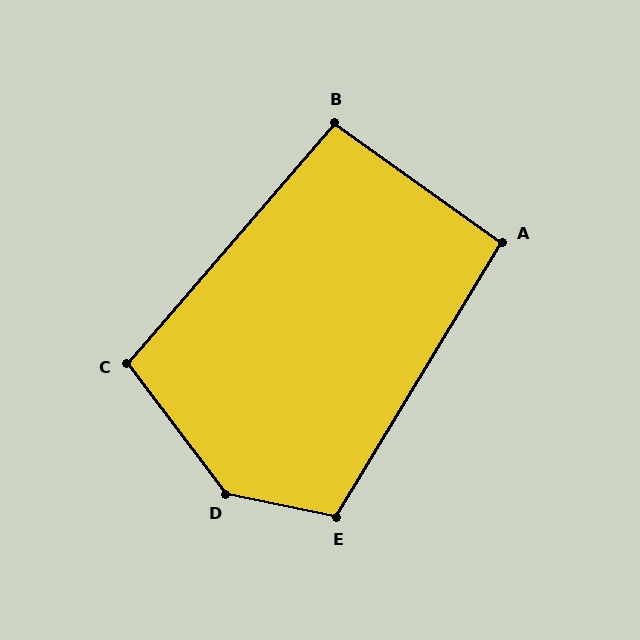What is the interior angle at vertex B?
Approximately 95 degrees (obtuse).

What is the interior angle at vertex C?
Approximately 102 degrees (obtuse).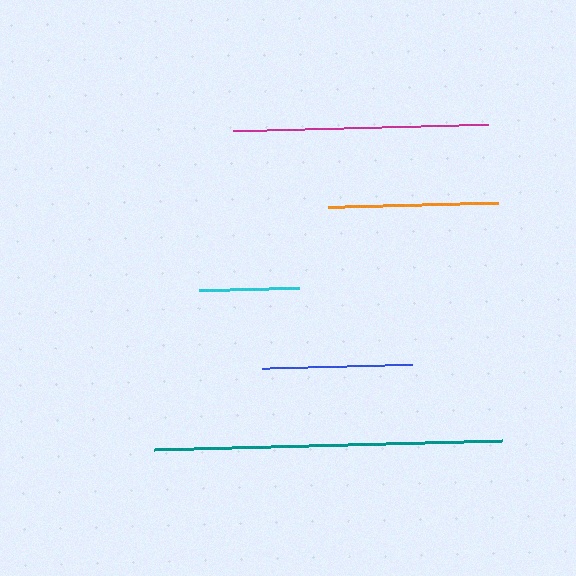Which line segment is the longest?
The teal line is the longest at approximately 348 pixels.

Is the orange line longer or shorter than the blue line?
The orange line is longer than the blue line.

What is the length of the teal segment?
The teal segment is approximately 348 pixels long.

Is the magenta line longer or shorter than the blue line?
The magenta line is longer than the blue line.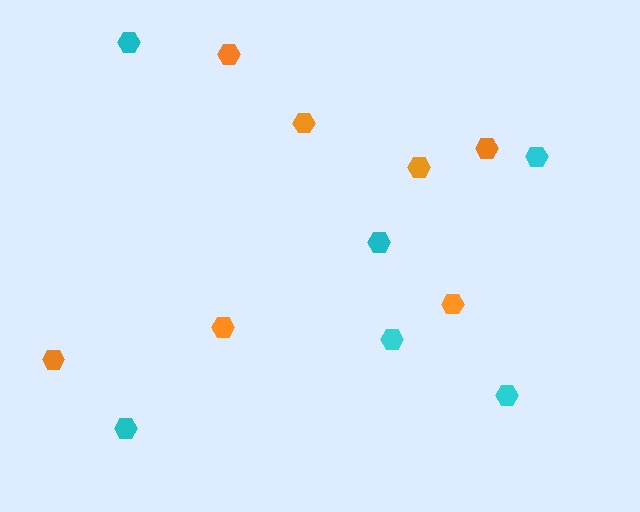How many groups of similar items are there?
There are 2 groups: one group of orange hexagons (7) and one group of cyan hexagons (6).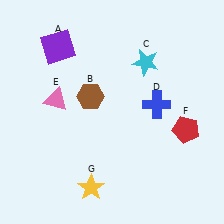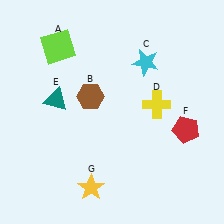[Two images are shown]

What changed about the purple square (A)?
In Image 1, A is purple. In Image 2, it changed to lime.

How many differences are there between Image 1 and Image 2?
There are 3 differences between the two images.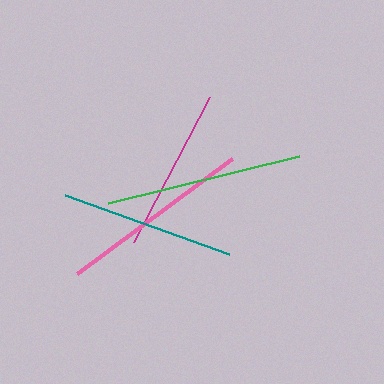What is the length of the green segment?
The green segment is approximately 197 pixels long.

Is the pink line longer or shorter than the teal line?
The pink line is longer than the teal line.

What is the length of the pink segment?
The pink segment is approximately 193 pixels long.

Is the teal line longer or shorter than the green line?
The green line is longer than the teal line.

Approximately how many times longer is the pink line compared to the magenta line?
The pink line is approximately 1.2 times the length of the magenta line.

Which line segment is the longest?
The green line is the longest at approximately 197 pixels.